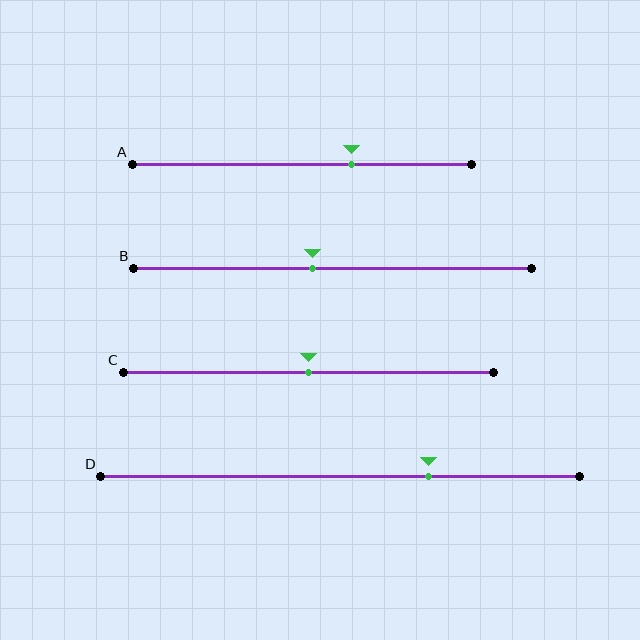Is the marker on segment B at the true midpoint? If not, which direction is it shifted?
No, the marker on segment B is shifted to the left by about 5% of the segment length.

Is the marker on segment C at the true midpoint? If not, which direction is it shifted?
Yes, the marker on segment C is at the true midpoint.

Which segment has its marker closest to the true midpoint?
Segment C has its marker closest to the true midpoint.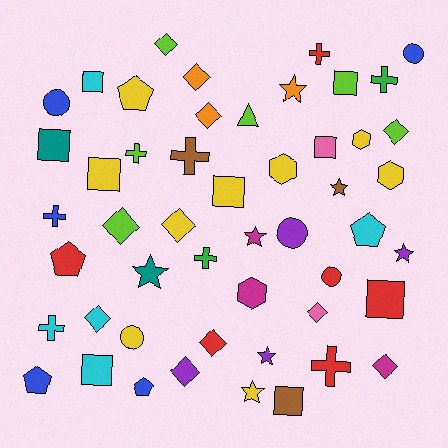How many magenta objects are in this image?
There are 3 magenta objects.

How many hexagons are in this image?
There are 4 hexagons.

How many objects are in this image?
There are 50 objects.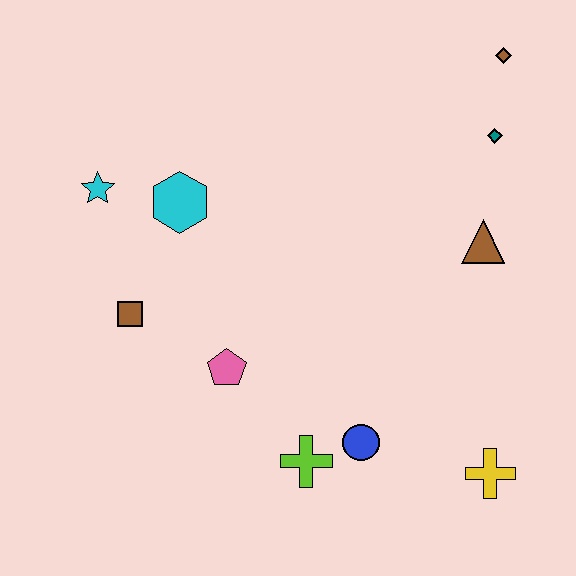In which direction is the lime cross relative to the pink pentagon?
The lime cross is below the pink pentagon.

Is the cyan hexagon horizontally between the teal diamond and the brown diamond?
No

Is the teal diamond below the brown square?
No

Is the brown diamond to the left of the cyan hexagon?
No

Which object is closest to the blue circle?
The lime cross is closest to the blue circle.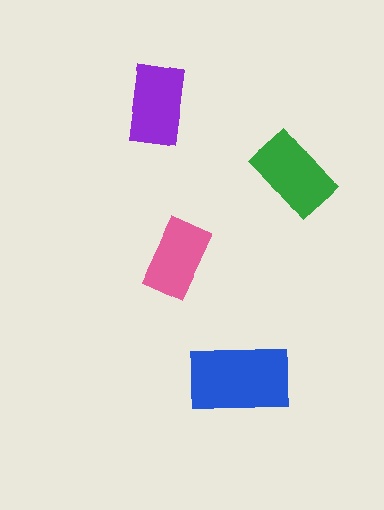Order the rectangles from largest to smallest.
the blue one, the green one, the purple one, the pink one.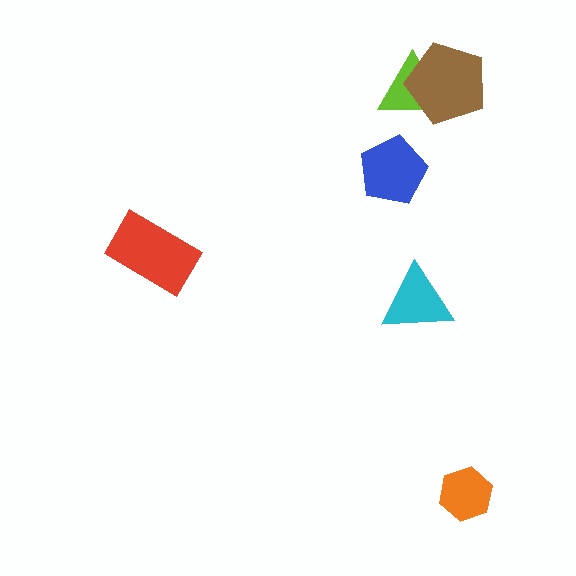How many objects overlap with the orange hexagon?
0 objects overlap with the orange hexagon.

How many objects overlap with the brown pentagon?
1 object overlaps with the brown pentagon.